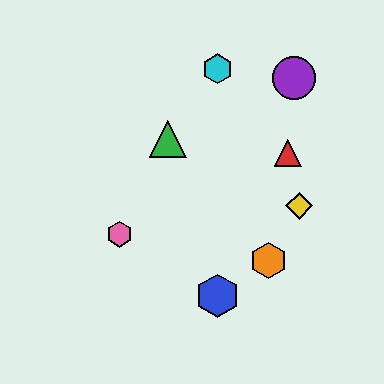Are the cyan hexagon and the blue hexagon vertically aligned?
Yes, both are at x≈217.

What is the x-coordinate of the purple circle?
The purple circle is at x≈294.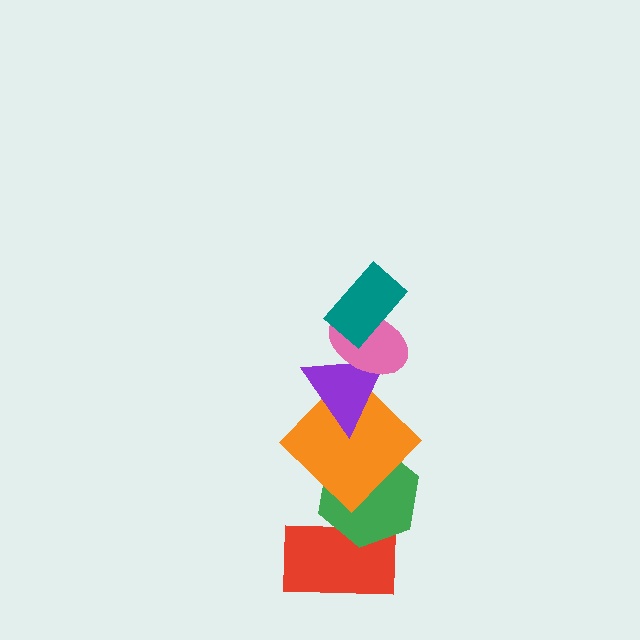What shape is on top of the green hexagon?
The orange diamond is on top of the green hexagon.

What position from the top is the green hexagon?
The green hexagon is 5th from the top.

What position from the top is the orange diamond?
The orange diamond is 4th from the top.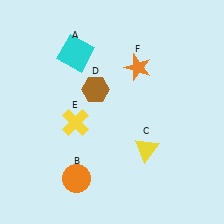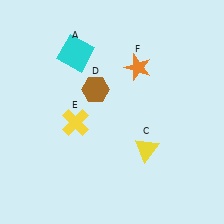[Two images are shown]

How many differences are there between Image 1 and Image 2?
There is 1 difference between the two images.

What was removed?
The orange circle (B) was removed in Image 2.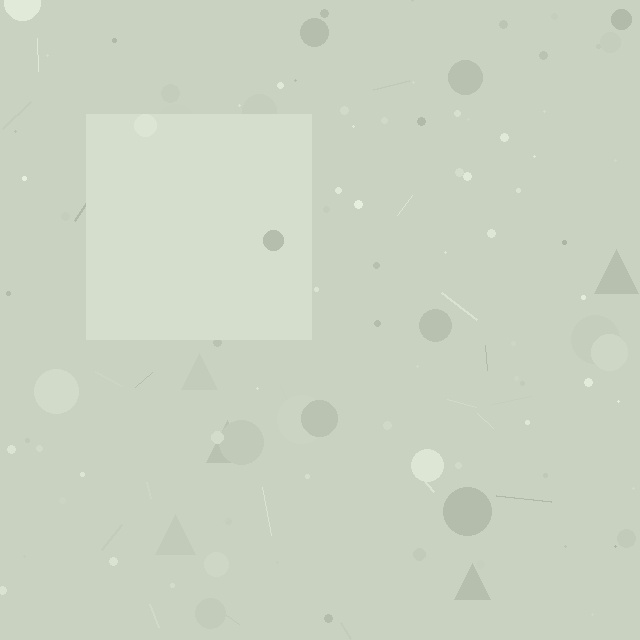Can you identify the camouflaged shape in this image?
The camouflaged shape is a square.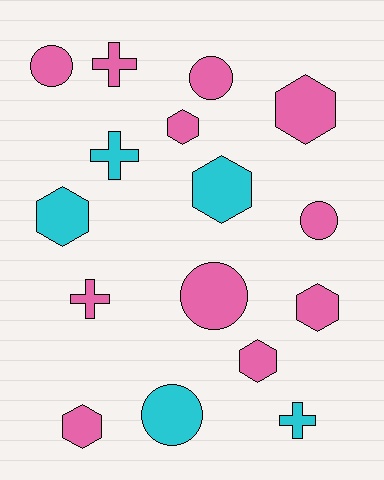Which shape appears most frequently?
Hexagon, with 7 objects.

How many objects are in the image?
There are 16 objects.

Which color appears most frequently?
Pink, with 11 objects.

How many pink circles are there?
There are 4 pink circles.